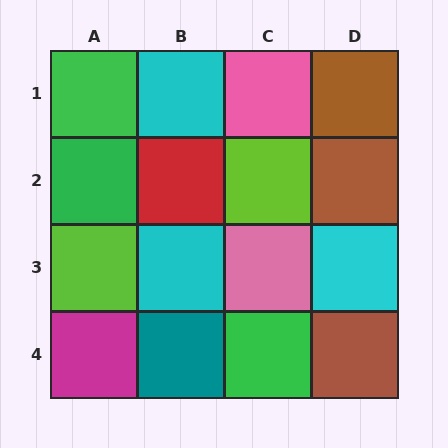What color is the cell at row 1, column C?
Pink.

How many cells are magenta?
1 cell is magenta.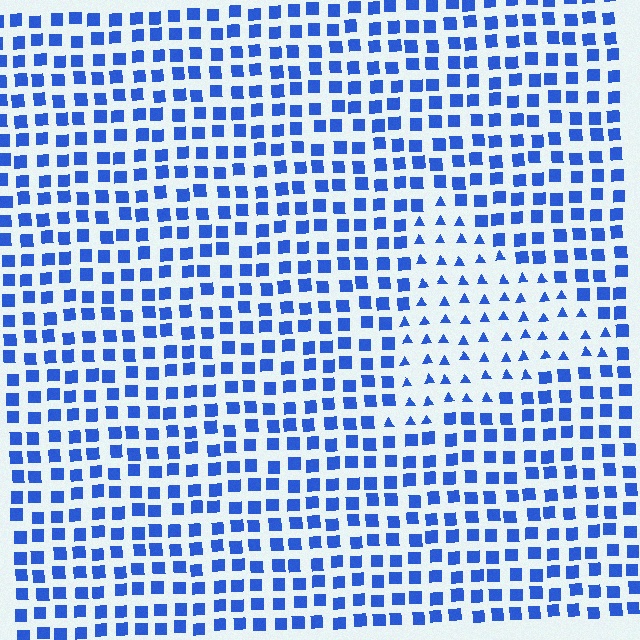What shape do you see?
I see a triangle.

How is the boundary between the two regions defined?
The boundary is defined by a change in element shape: triangles inside vs. squares outside. All elements share the same color and spacing.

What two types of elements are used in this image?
The image uses triangles inside the triangle region and squares outside it.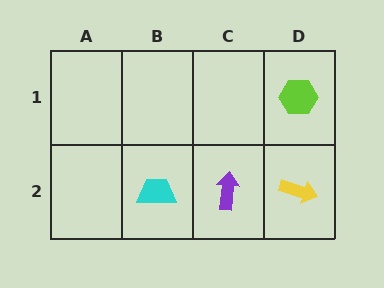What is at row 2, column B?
A cyan trapezoid.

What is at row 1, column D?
A lime hexagon.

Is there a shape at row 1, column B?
No, that cell is empty.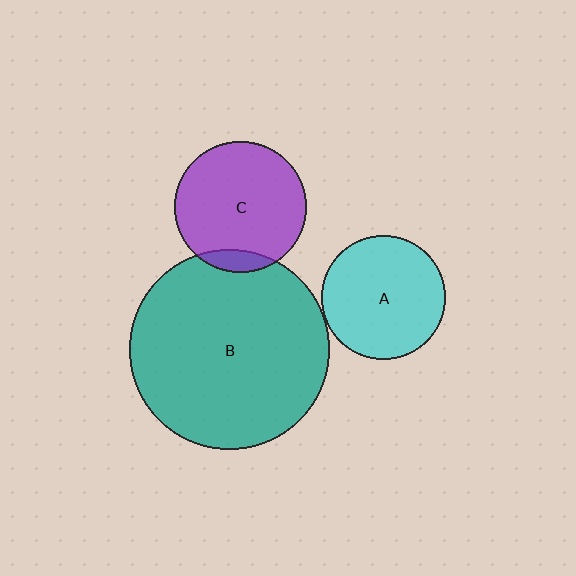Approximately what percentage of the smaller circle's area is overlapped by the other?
Approximately 10%.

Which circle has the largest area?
Circle B (teal).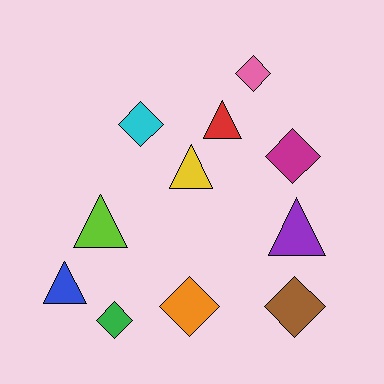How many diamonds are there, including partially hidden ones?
There are 6 diamonds.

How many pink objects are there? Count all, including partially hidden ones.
There is 1 pink object.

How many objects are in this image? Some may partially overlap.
There are 11 objects.